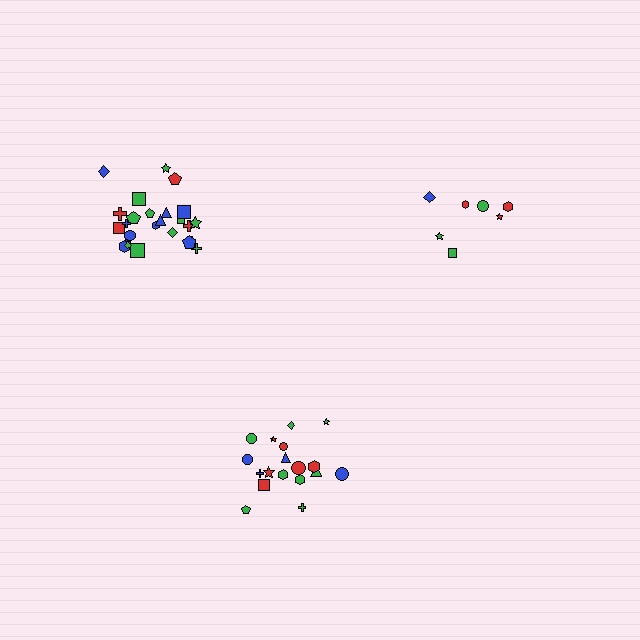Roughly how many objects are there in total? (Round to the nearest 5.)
Roughly 50 objects in total.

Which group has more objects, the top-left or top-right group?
The top-left group.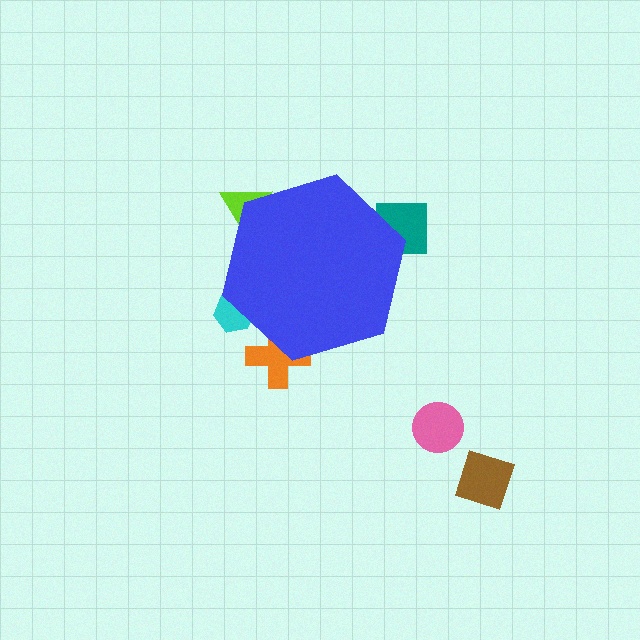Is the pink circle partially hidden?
No, the pink circle is fully visible.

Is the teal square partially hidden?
Yes, the teal square is partially hidden behind the blue hexagon.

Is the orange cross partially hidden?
Yes, the orange cross is partially hidden behind the blue hexagon.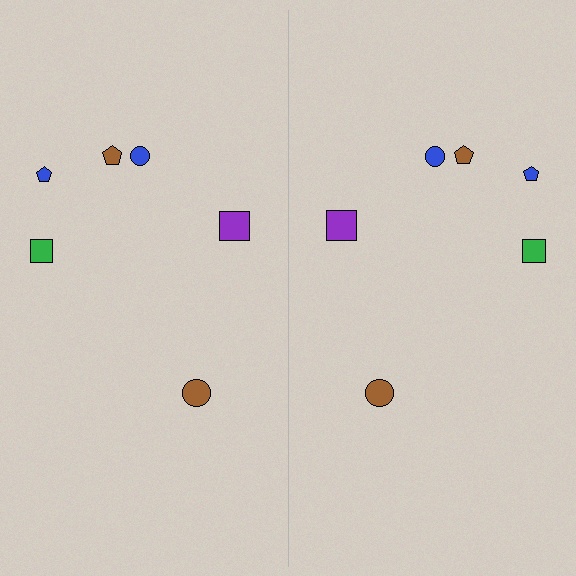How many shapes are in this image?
There are 12 shapes in this image.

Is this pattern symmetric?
Yes, this pattern has bilateral (reflection) symmetry.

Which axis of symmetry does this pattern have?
The pattern has a vertical axis of symmetry running through the center of the image.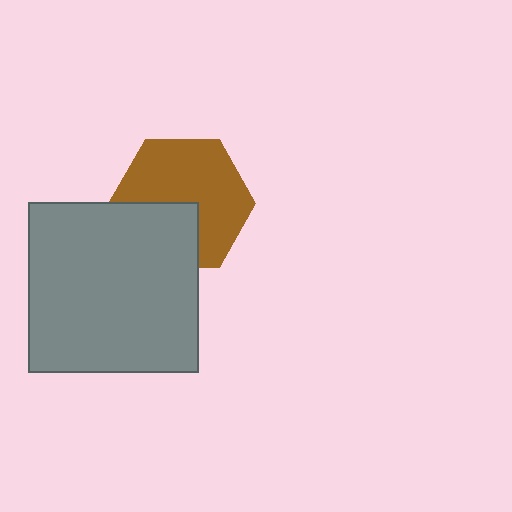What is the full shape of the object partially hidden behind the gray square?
The partially hidden object is a brown hexagon.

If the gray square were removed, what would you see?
You would see the complete brown hexagon.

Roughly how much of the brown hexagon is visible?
Most of it is visible (roughly 66%).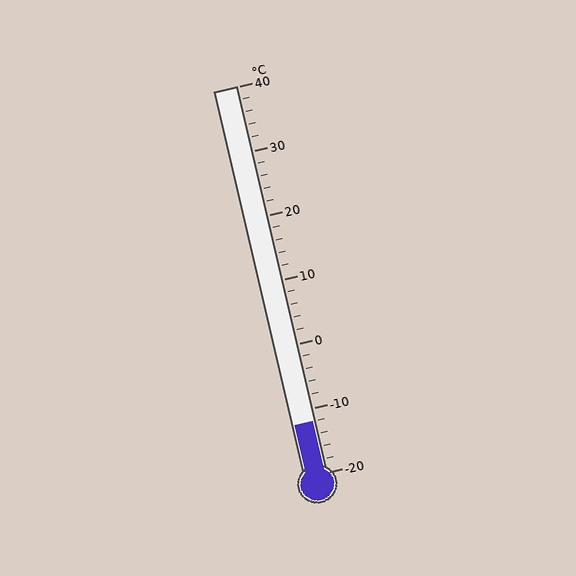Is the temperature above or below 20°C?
The temperature is below 20°C.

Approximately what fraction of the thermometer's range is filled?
The thermometer is filled to approximately 15% of its range.